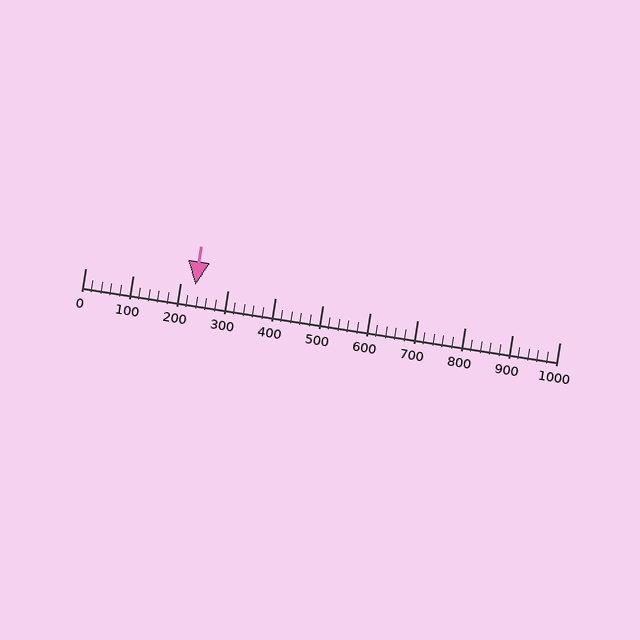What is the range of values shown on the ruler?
The ruler shows values from 0 to 1000.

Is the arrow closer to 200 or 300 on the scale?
The arrow is closer to 200.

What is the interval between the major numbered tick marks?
The major tick marks are spaced 100 units apart.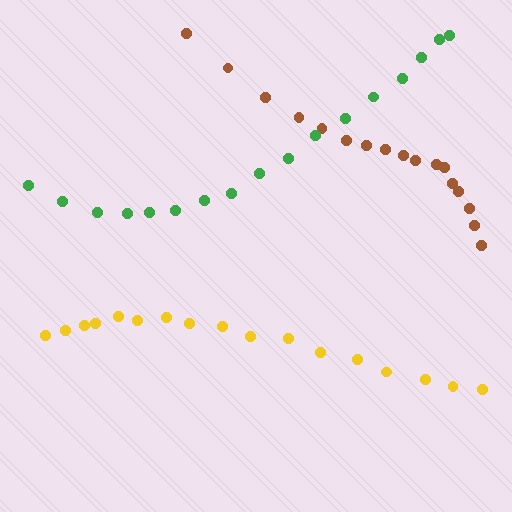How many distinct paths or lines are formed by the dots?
There are 3 distinct paths.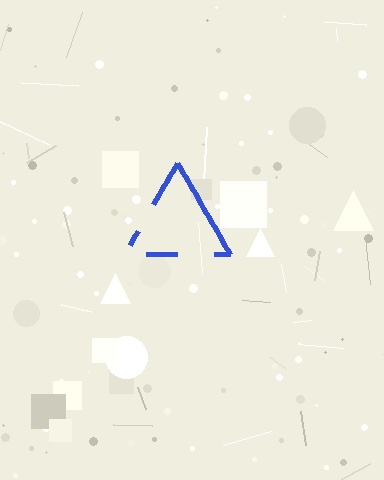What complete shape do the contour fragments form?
The contour fragments form a triangle.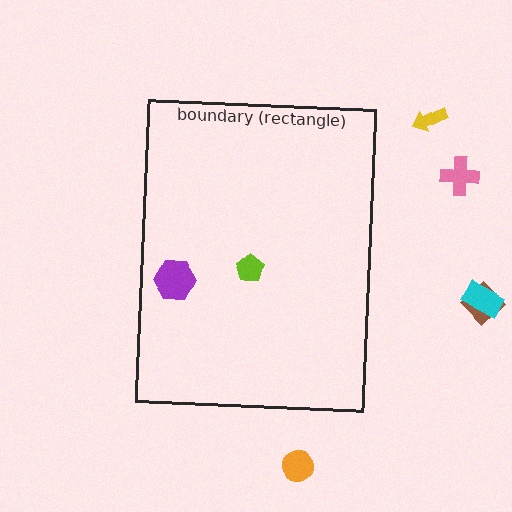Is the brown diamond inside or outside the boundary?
Outside.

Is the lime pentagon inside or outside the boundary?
Inside.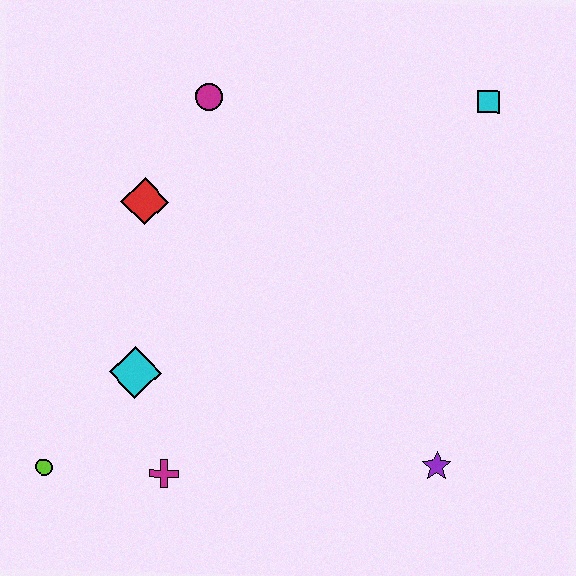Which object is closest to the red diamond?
The magenta circle is closest to the red diamond.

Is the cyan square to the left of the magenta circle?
No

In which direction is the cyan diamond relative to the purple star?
The cyan diamond is to the left of the purple star.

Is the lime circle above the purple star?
No